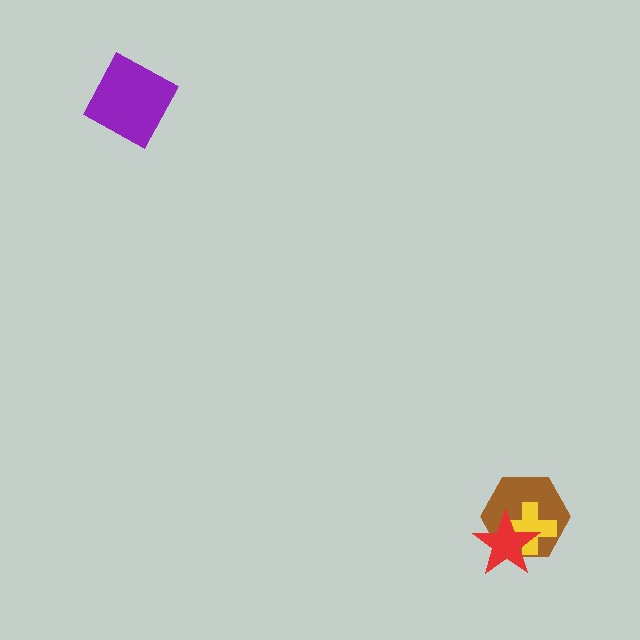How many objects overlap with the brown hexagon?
2 objects overlap with the brown hexagon.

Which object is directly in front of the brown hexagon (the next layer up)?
The yellow cross is directly in front of the brown hexagon.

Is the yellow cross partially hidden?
Yes, it is partially covered by another shape.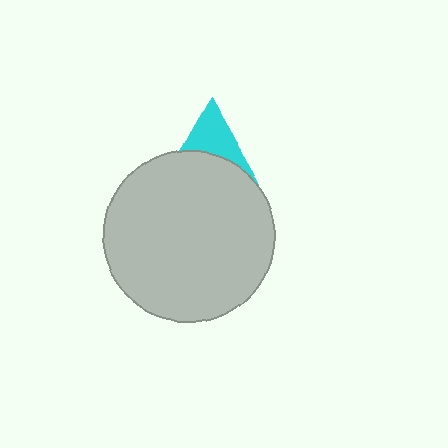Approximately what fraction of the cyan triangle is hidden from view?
Roughly 51% of the cyan triangle is hidden behind the light gray circle.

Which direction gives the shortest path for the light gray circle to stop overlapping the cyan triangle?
Moving down gives the shortest separation.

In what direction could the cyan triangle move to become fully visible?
The cyan triangle could move up. That would shift it out from behind the light gray circle entirely.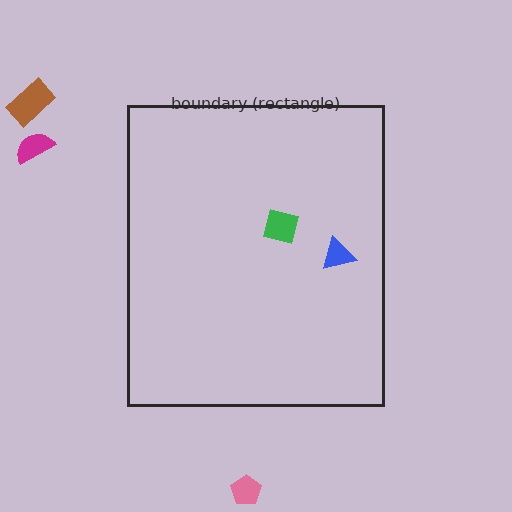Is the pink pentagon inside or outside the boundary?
Outside.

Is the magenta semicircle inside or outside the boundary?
Outside.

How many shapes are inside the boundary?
2 inside, 3 outside.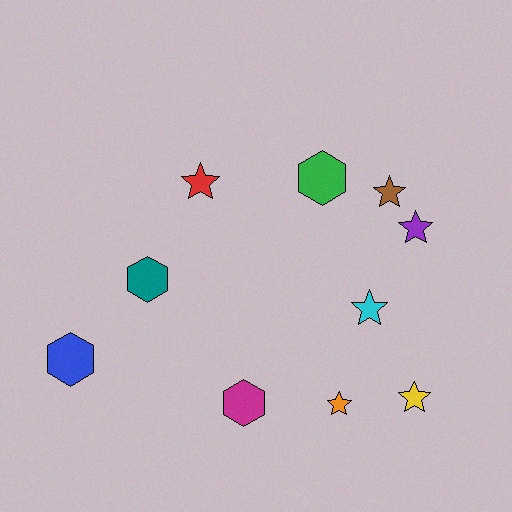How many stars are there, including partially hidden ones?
There are 6 stars.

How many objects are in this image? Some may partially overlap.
There are 10 objects.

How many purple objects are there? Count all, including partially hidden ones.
There is 1 purple object.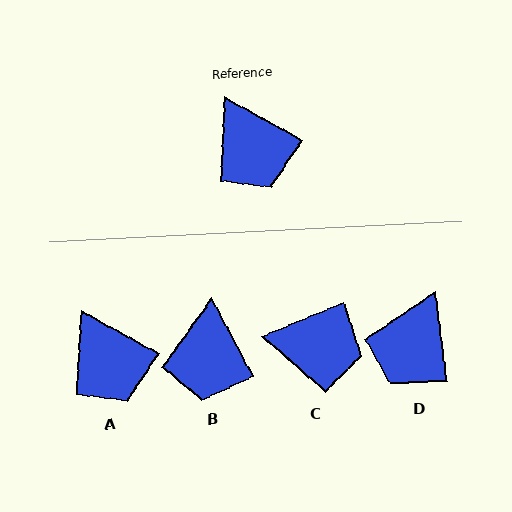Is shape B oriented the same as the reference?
No, it is off by about 33 degrees.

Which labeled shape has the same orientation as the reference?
A.